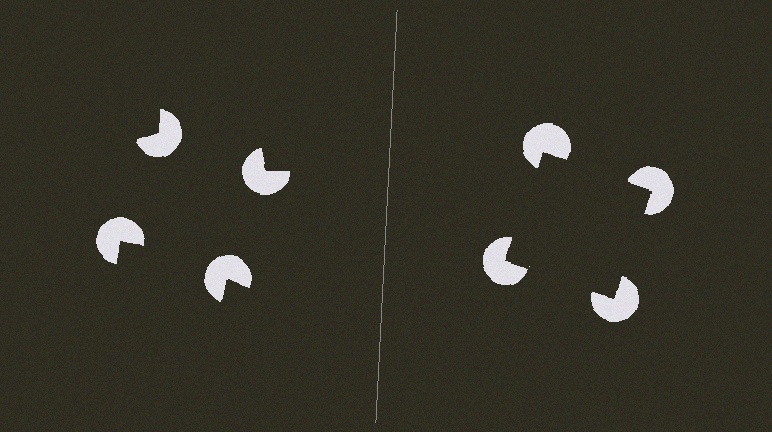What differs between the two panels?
The pac-man discs are positioned identically on both sides; only the wedge orientations differ. On the right they align to a square; on the left they are misaligned.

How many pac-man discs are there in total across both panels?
8 — 4 on each side.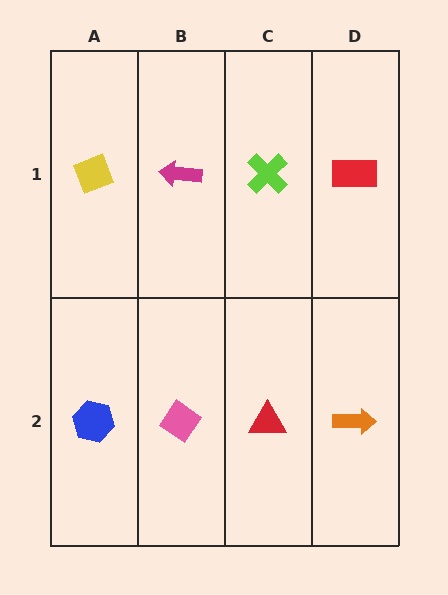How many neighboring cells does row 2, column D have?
2.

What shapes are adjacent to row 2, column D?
A red rectangle (row 1, column D), a red triangle (row 2, column C).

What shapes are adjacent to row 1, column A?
A blue hexagon (row 2, column A), a magenta arrow (row 1, column B).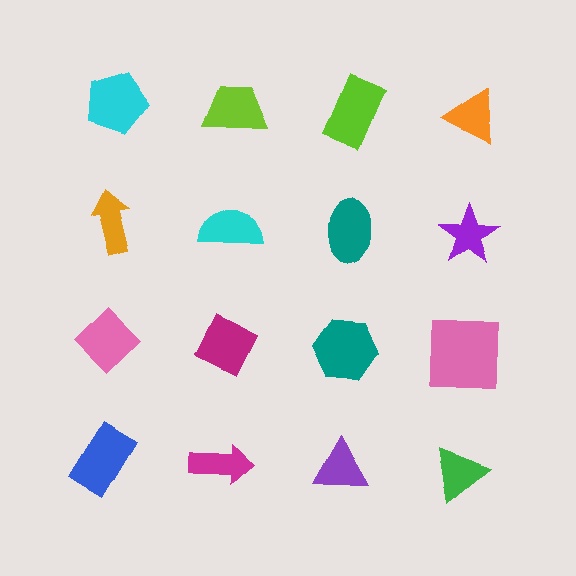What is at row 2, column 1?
An orange arrow.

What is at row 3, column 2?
A magenta diamond.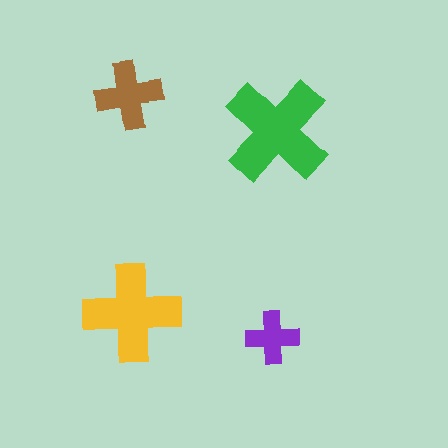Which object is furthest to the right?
The green cross is rightmost.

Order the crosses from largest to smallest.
the green one, the yellow one, the brown one, the purple one.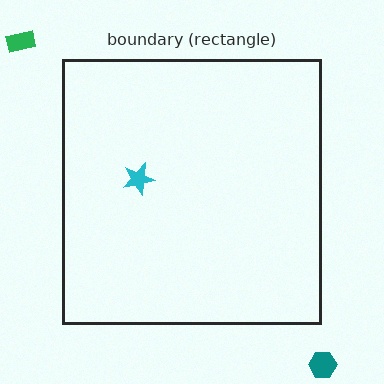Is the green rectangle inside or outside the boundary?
Outside.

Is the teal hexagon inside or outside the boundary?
Outside.